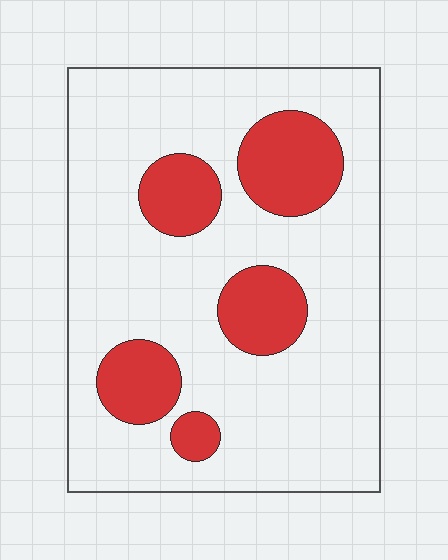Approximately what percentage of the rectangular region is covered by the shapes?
Approximately 20%.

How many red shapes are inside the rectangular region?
5.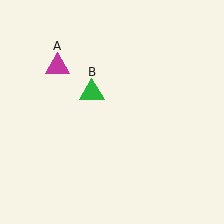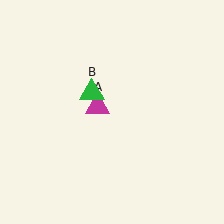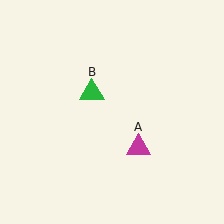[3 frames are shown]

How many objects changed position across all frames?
1 object changed position: magenta triangle (object A).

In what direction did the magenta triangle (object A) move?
The magenta triangle (object A) moved down and to the right.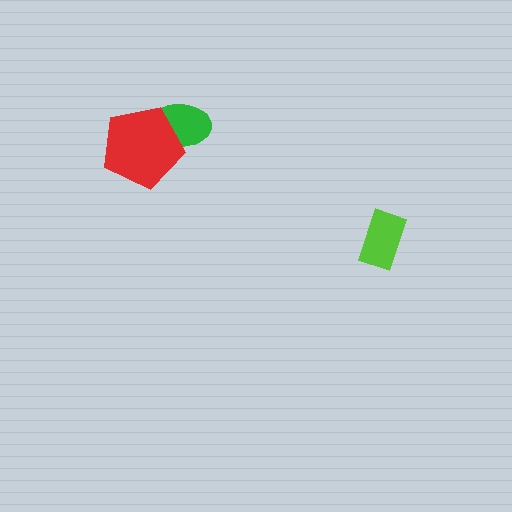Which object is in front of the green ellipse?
The red pentagon is in front of the green ellipse.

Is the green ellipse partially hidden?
Yes, it is partially covered by another shape.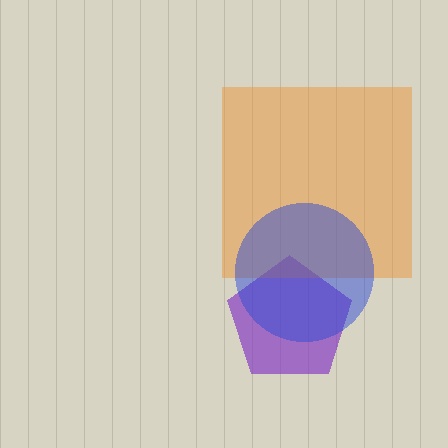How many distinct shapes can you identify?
There are 3 distinct shapes: a purple pentagon, an orange square, a blue circle.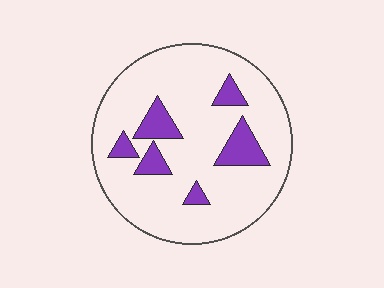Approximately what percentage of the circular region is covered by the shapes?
Approximately 15%.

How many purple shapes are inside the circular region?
6.